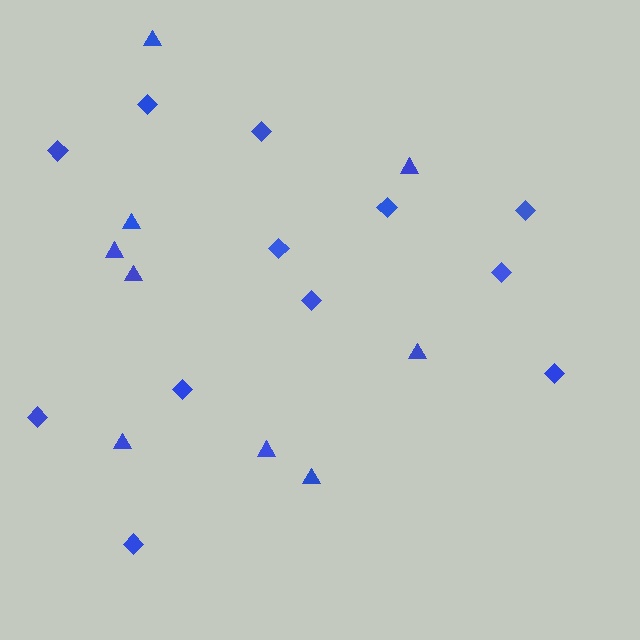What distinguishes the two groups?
There are 2 groups: one group of diamonds (12) and one group of triangles (9).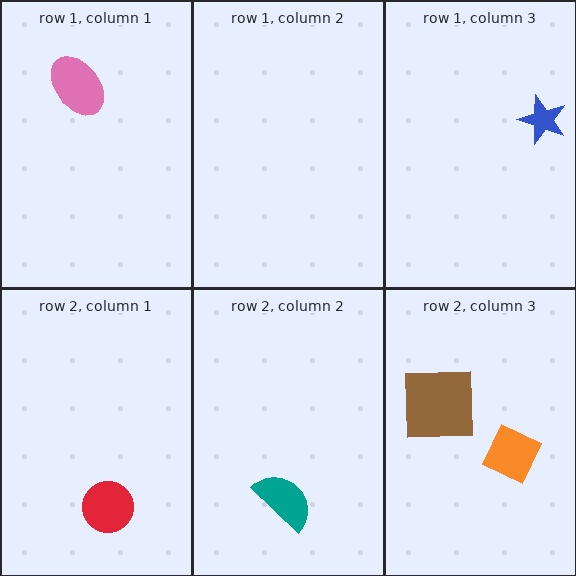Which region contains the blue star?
The row 1, column 3 region.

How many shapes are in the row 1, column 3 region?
1.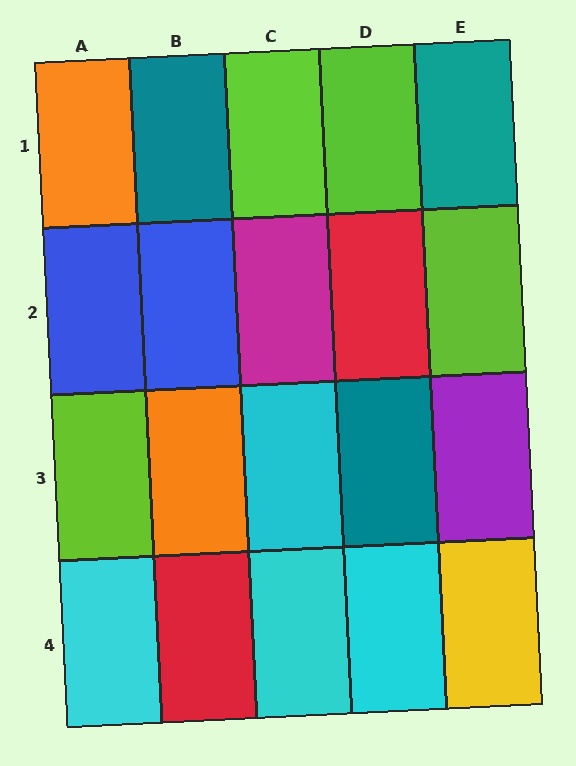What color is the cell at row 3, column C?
Cyan.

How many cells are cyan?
4 cells are cyan.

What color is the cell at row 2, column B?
Blue.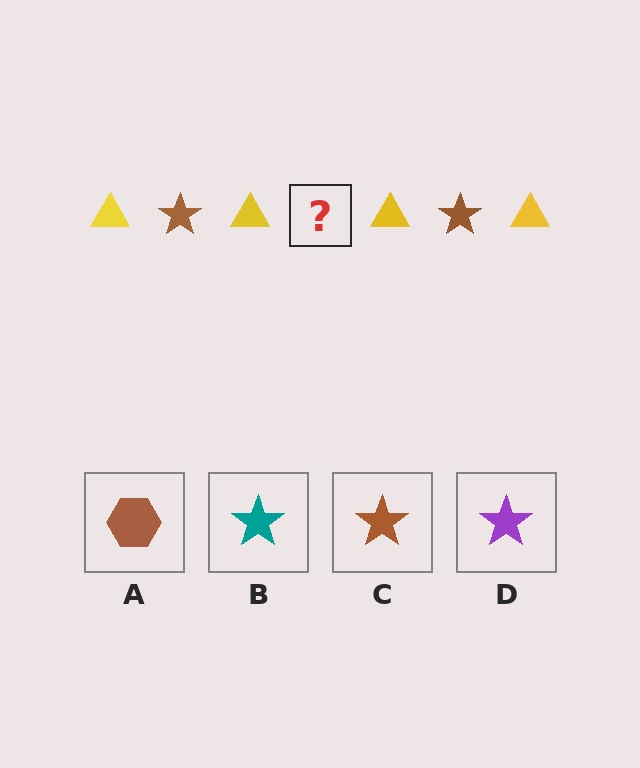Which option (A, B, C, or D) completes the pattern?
C.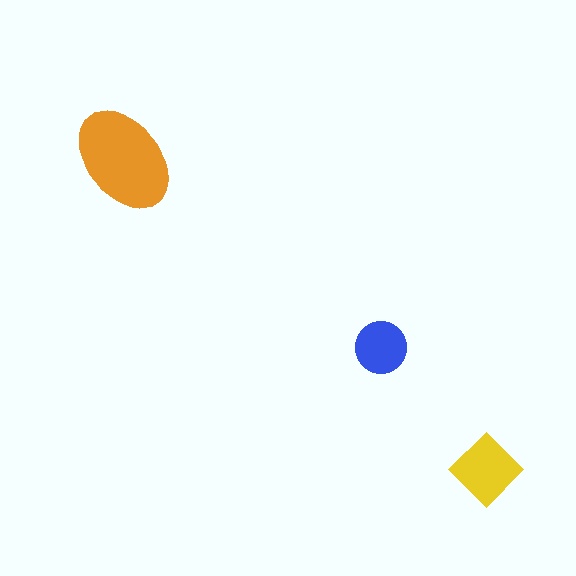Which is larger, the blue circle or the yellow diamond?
The yellow diamond.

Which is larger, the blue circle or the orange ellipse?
The orange ellipse.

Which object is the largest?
The orange ellipse.